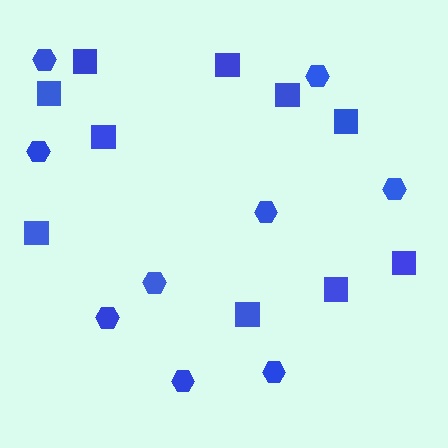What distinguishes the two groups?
There are 2 groups: one group of hexagons (9) and one group of squares (10).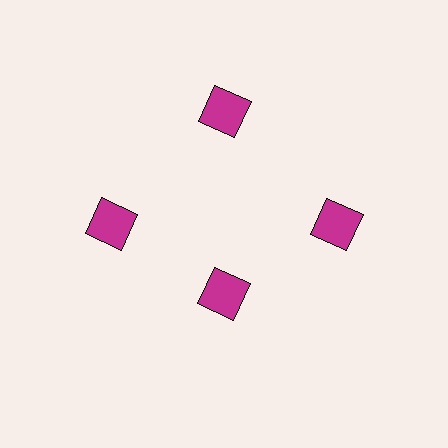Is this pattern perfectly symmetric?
No. The 4 magenta squares are arranged in a ring, but one element near the 6 o'clock position is pulled inward toward the center, breaking the 4-fold rotational symmetry.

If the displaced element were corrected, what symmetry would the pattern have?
It would have 4-fold rotational symmetry — the pattern would map onto itself every 90 degrees.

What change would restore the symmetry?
The symmetry would be restored by moving it outward, back onto the ring so that all 4 squares sit at equal angles and equal distance from the center.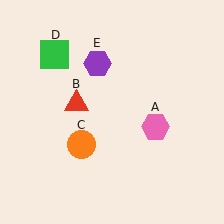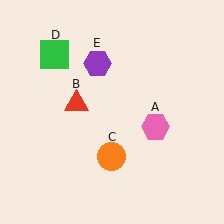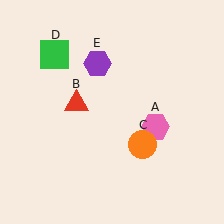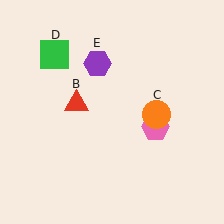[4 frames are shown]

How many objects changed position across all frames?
1 object changed position: orange circle (object C).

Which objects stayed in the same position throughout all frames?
Pink hexagon (object A) and red triangle (object B) and green square (object D) and purple hexagon (object E) remained stationary.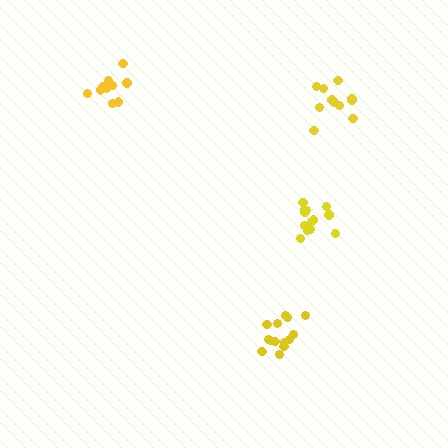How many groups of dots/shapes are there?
There are 4 groups.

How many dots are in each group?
Group 1: 14 dots, Group 2: 11 dots, Group 3: 11 dots, Group 4: 14 dots (50 total).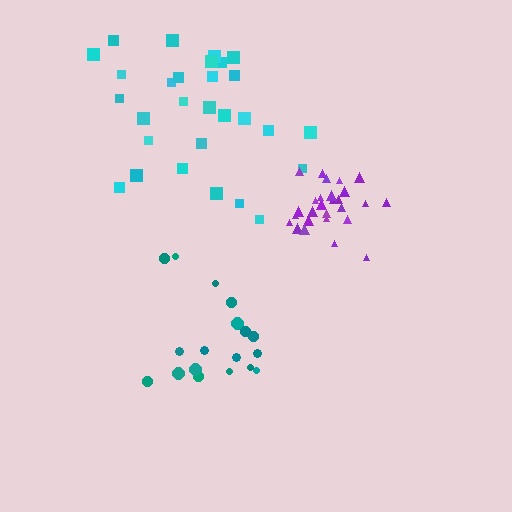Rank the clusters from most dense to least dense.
purple, teal, cyan.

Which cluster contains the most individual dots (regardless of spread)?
Cyan (29).